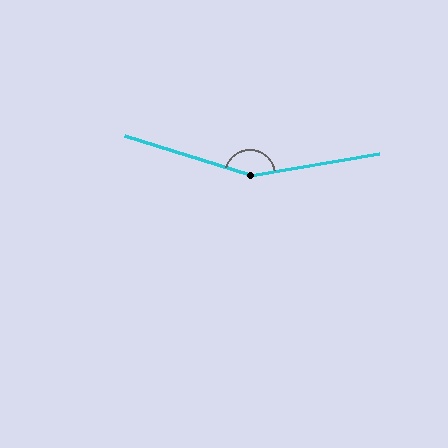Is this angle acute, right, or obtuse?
It is obtuse.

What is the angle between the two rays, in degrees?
Approximately 153 degrees.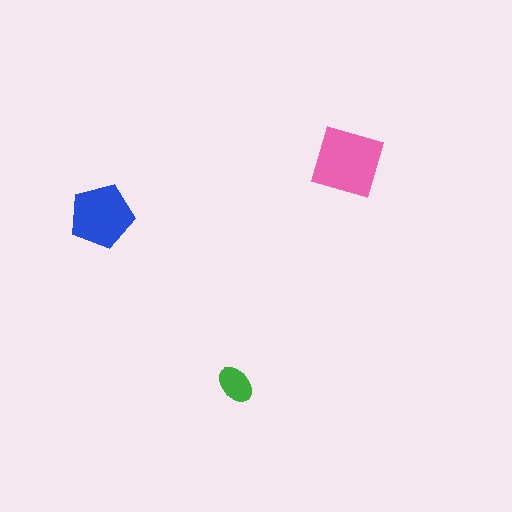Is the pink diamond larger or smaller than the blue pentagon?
Larger.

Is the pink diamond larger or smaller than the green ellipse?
Larger.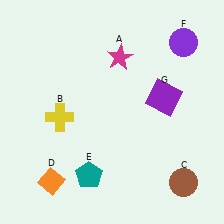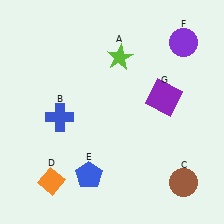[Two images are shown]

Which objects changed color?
A changed from magenta to lime. B changed from yellow to blue. E changed from teal to blue.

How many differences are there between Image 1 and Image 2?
There are 3 differences between the two images.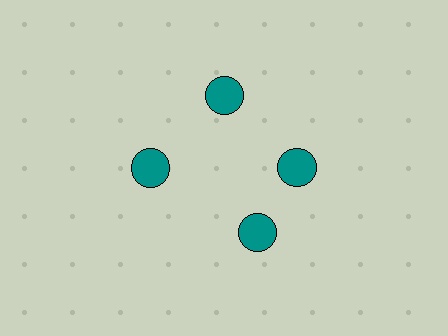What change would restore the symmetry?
The symmetry would be restored by rotating it back into even spacing with its neighbors so that all 4 circles sit at equal angles and equal distance from the center.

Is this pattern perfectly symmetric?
No. The 4 teal circles are arranged in a ring, but one element near the 6 o'clock position is rotated out of alignment along the ring, breaking the 4-fold rotational symmetry.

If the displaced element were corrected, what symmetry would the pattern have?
It would have 4-fold rotational symmetry — the pattern would map onto itself every 90 degrees.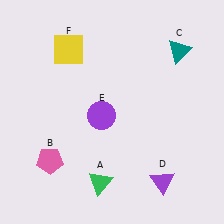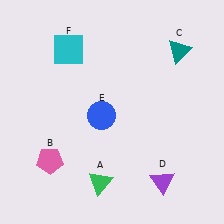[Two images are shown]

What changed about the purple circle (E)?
In Image 1, E is purple. In Image 2, it changed to blue.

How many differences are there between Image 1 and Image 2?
There are 2 differences between the two images.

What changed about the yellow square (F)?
In Image 1, F is yellow. In Image 2, it changed to cyan.